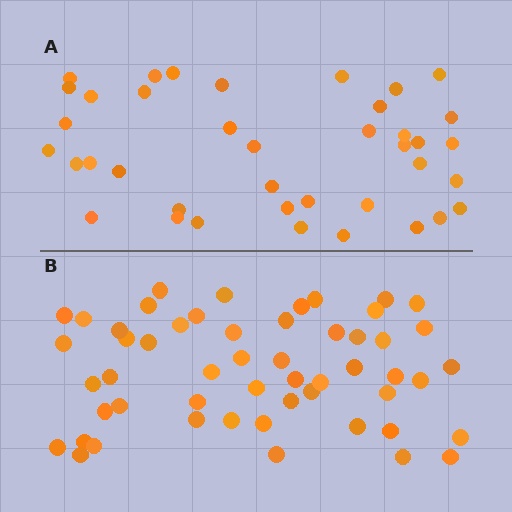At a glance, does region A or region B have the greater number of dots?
Region B (the bottom region) has more dots.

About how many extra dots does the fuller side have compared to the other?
Region B has approximately 15 more dots than region A.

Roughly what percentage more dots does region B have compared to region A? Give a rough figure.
About 35% more.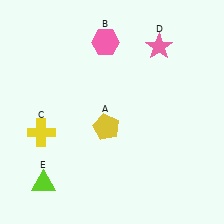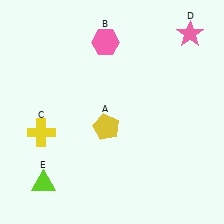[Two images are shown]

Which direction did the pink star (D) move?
The pink star (D) moved right.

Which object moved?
The pink star (D) moved right.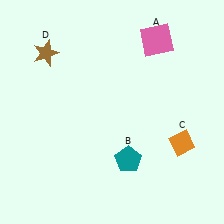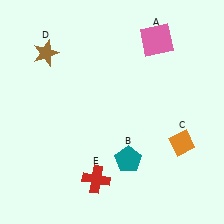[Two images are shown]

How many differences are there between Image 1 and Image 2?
There is 1 difference between the two images.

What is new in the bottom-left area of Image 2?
A red cross (E) was added in the bottom-left area of Image 2.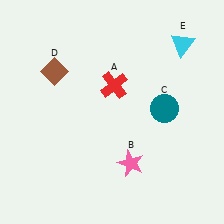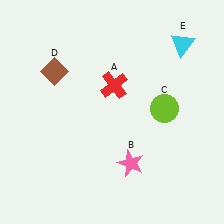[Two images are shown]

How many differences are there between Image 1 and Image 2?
There is 1 difference between the two images.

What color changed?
The circle (C) changed from teal in Image 1 to lime in Image 2.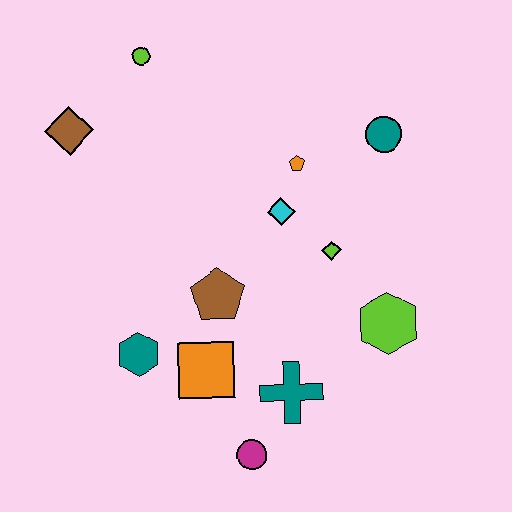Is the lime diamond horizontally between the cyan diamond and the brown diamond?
No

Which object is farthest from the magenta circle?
The lime circle is farthest from the magenta circle.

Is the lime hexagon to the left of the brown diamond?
No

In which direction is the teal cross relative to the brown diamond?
The teal cross is below the brown diamond.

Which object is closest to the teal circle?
The orange pentagon is closest to the teal circle.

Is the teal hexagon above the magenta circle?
Yes